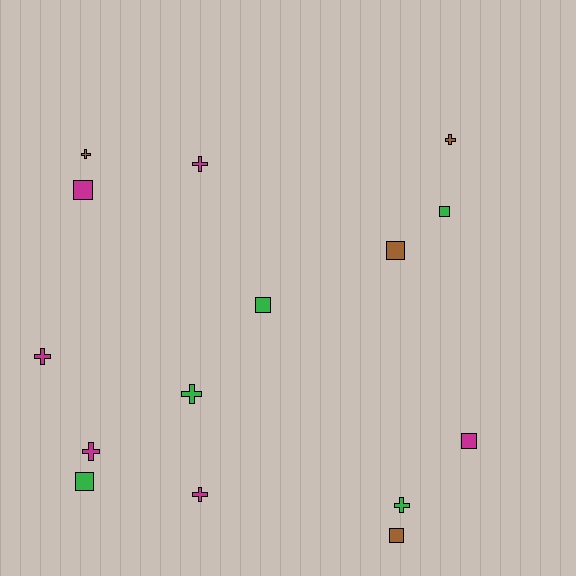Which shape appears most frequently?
Cross, with 8 objects.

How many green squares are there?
There are 3 green squares.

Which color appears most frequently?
Magenta, with 6 objects.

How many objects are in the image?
There are 15 objects.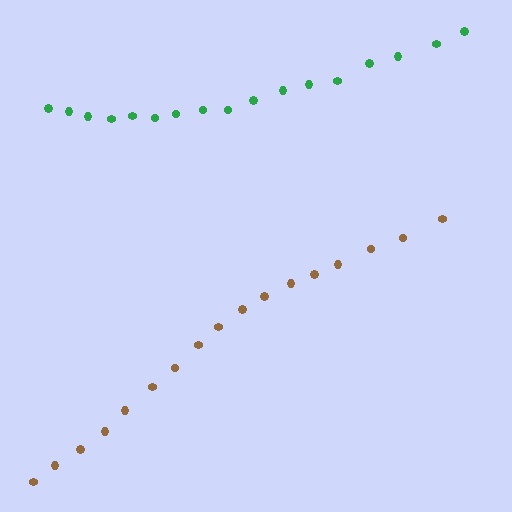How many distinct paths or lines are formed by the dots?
There are 2 distinct paths.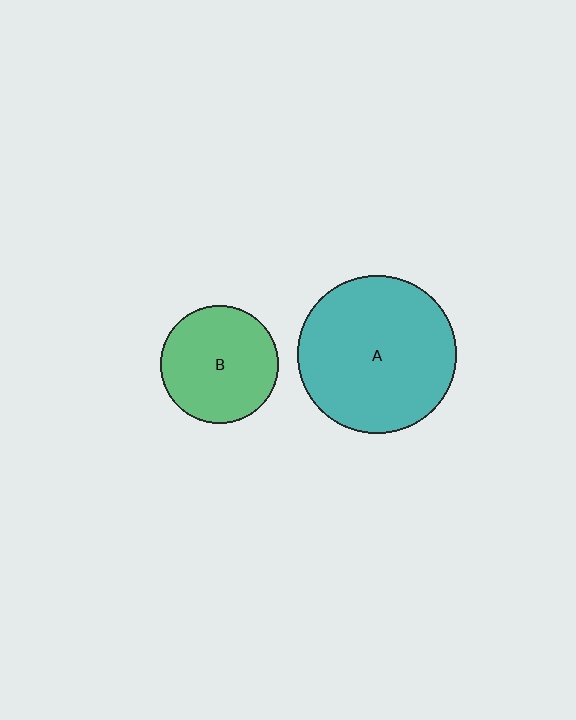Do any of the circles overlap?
No, none of the circles overlap.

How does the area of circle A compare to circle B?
Approximately 1.8 times.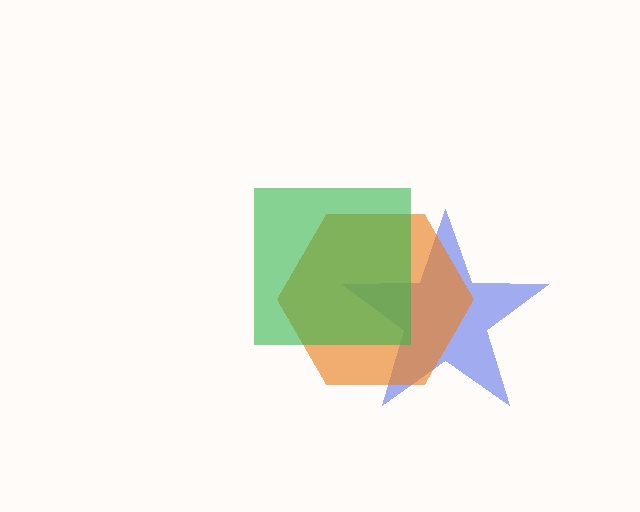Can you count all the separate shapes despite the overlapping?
Yes, there are 3 separate shapes.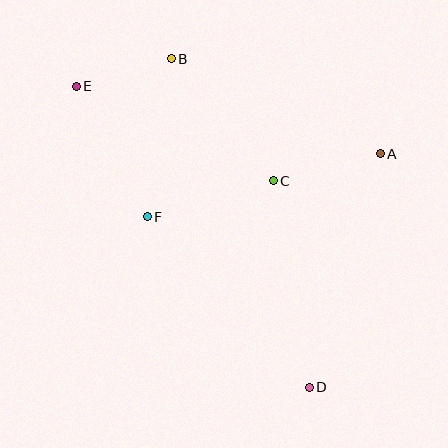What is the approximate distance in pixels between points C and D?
The distance between C and D is approximately 210 pixels.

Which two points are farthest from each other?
Points D and E are farthest from each other.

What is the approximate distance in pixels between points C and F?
The distance between C and F is approximately 131 pixels.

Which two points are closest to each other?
Points B and E are closest to each other.